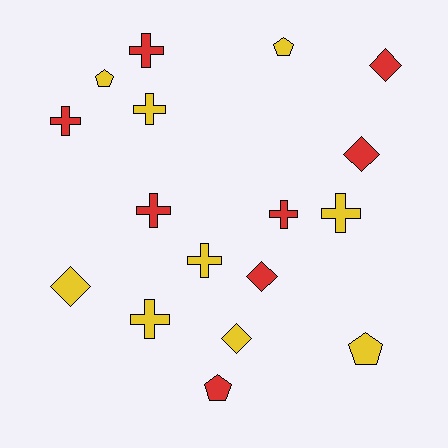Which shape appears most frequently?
Cross, with 8 objects.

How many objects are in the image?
There are 17 objects.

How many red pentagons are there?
There is 1 red pentagon.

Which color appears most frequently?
Yellow, with 9 objects.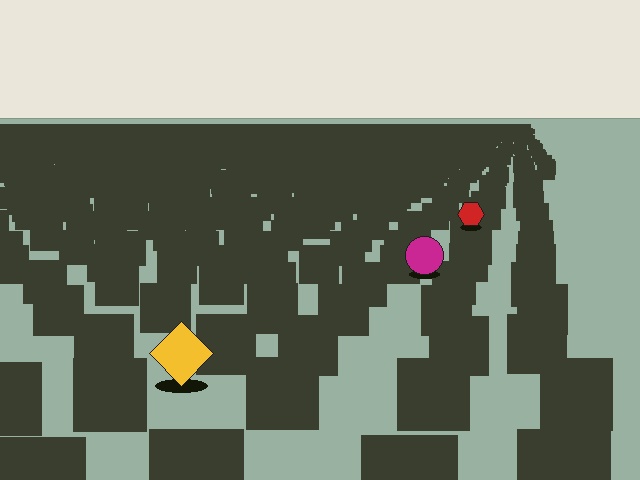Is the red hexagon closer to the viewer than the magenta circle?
No. The magenta circle is closer — you can tell from the texture gradient: the ground texture is coarser near it.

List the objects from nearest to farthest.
From nearest to farthest: the yellow diamond, the magenta circle, the red hexagon.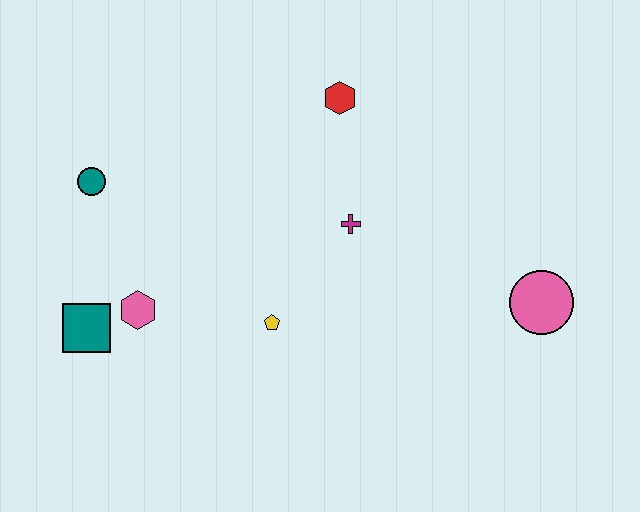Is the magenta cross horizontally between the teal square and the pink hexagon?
No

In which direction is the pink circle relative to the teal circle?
The pink circle is to the right of the teal circle.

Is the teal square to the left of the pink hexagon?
Yes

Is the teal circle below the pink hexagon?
No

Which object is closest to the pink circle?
The magenta cross is closest to the pink circle.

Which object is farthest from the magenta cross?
The teal square is farthest from the magenta cross.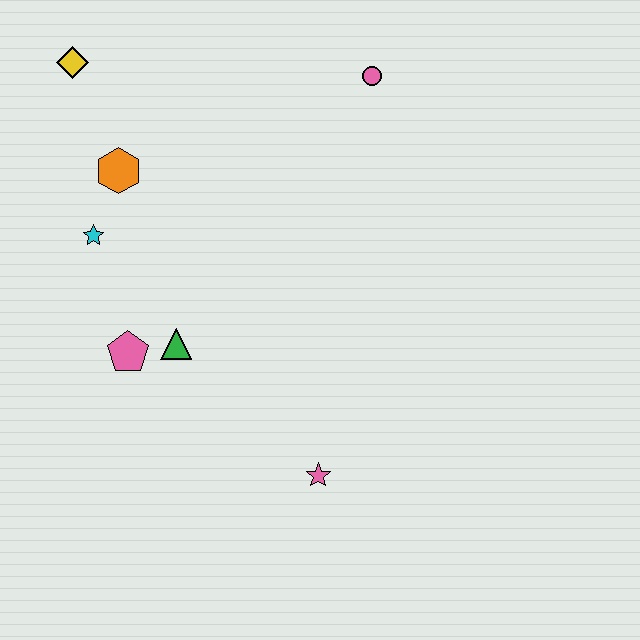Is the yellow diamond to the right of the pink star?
No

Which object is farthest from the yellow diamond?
The pink star is farthest from the yellow diamond.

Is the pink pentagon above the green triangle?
No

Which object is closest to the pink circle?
The orange hexagon is closest to the pink circle.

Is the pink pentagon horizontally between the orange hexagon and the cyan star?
No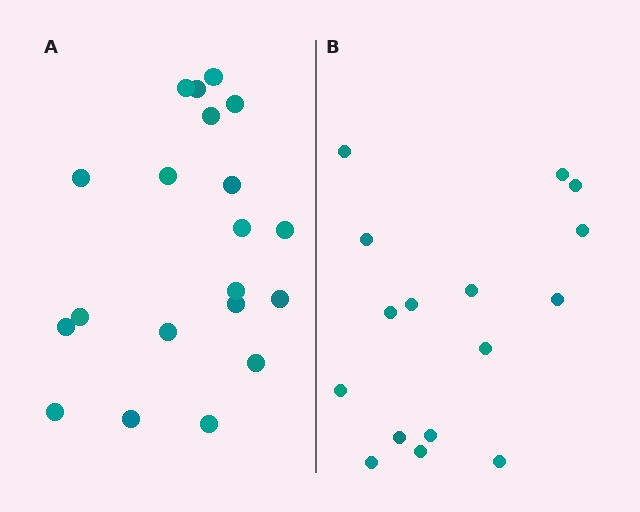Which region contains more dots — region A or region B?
Region A (the left region) has more dots.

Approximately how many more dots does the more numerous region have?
Region A has about 4 more dots than region B.